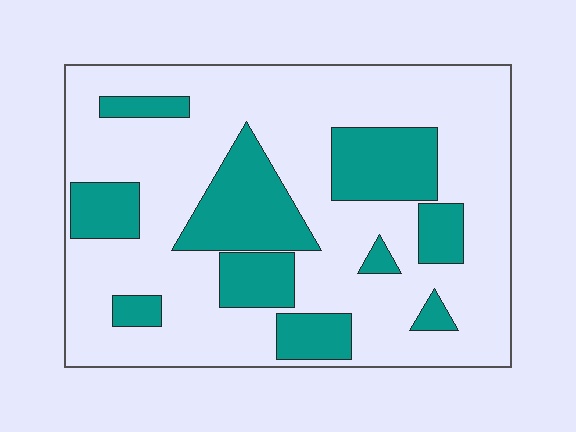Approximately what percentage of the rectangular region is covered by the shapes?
Approximately 30%.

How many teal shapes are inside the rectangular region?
10.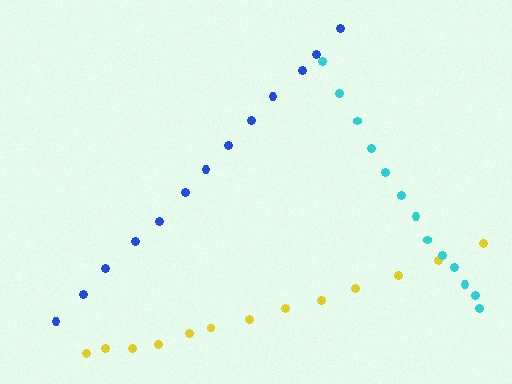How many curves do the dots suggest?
There are 3 distinct paths.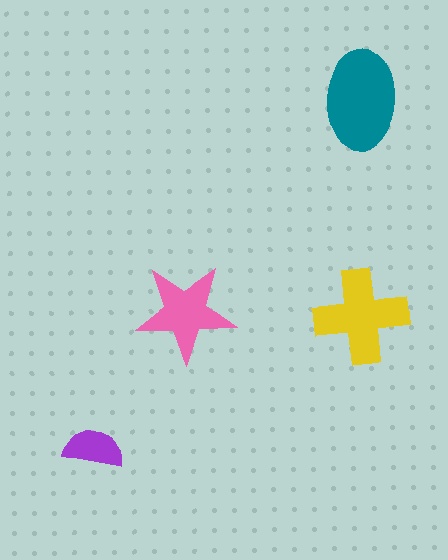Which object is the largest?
The teal ellipse.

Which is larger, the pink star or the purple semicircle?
The pink star.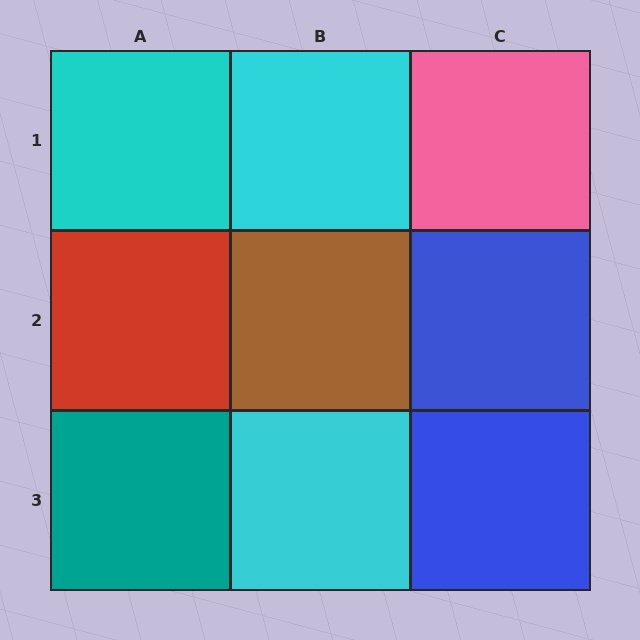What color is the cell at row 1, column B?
Cyan.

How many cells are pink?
1 cell is pink.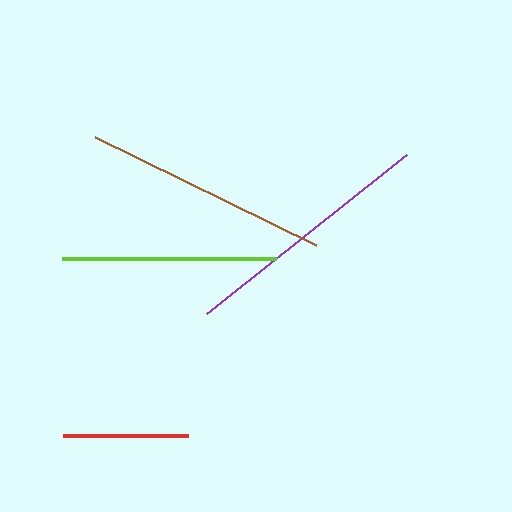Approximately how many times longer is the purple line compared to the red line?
The purple line is approximately 2.1 times the length of the red line.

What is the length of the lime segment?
The lime segment is approximately 214 pixels long.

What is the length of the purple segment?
The purple segment is approximately 256 pixels long.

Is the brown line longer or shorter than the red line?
The brown line is longer than the red line.